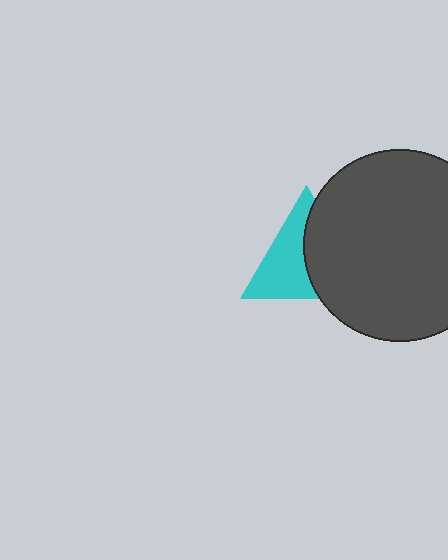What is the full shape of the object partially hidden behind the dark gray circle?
The partially hidden object is a cyan triangle.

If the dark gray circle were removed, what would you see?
You would see the complete cyan triangle.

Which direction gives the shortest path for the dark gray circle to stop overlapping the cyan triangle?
Moving right gives the shortest separation.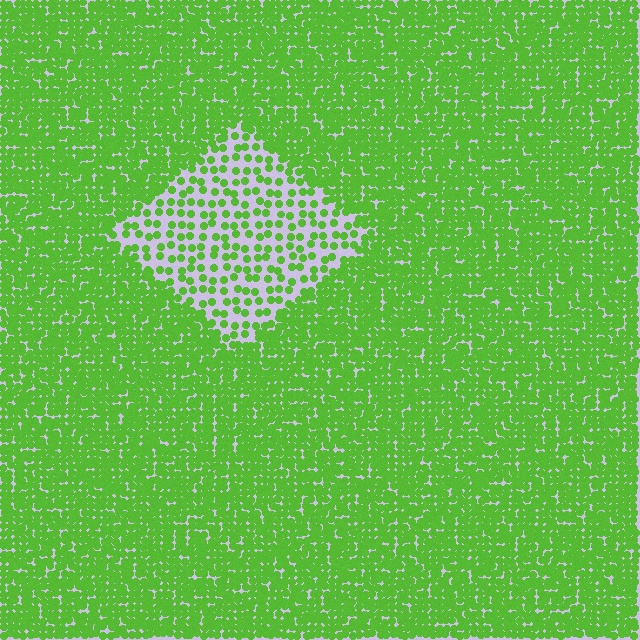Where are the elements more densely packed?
The elements are more densely packed outside the diamond boundary.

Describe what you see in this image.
The image contains small lime elements arranged at two different densities. A diamond-shaped region is visible where the elements are less densely packed than the surrounding area.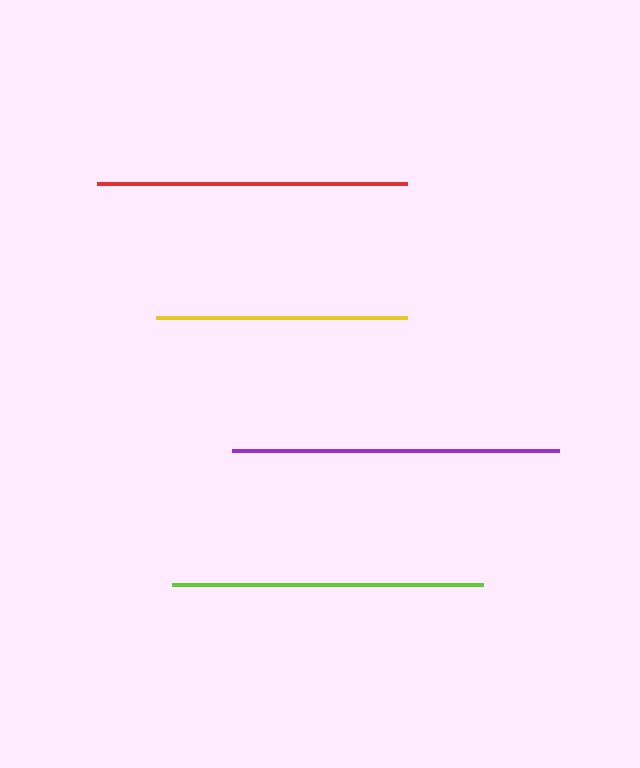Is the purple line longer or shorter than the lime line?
The purple line is longer than the lime line.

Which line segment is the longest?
The purple line is the longest at approximately 327 pixels.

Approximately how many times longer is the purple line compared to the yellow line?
The purple line is approximately 1.3 times the length of the yellow line.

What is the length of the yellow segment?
The yellow segment is approximately 251 pixels long.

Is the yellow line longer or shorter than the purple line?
The purple line is longer than the yellow line.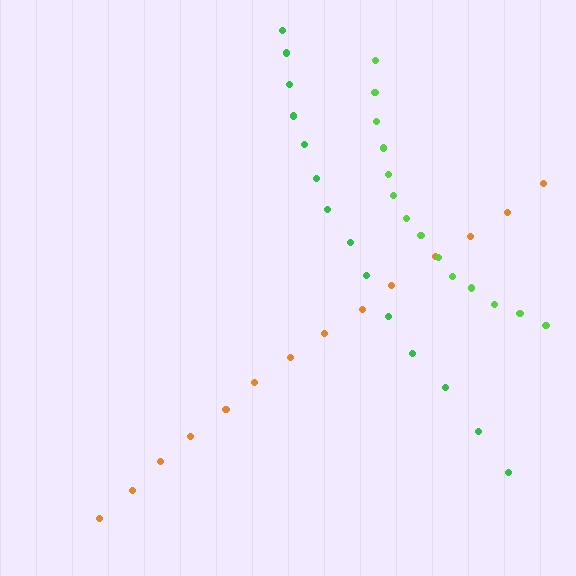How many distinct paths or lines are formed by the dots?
There are 3 distinct paths.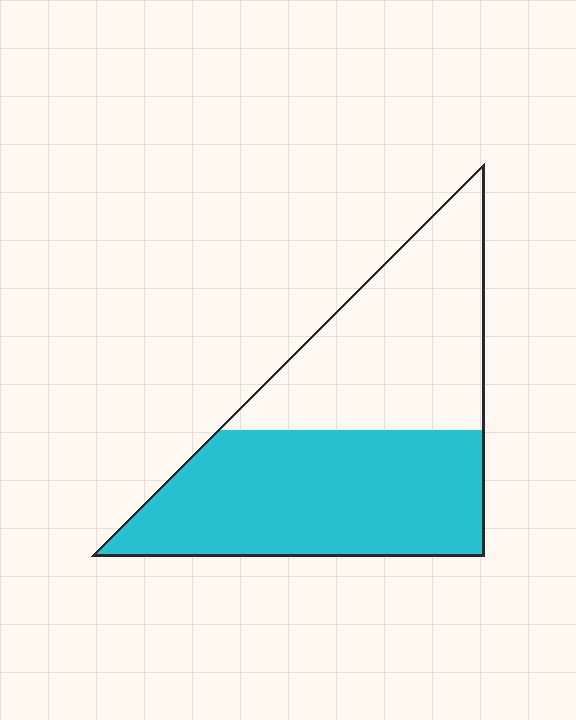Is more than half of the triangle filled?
Yes.